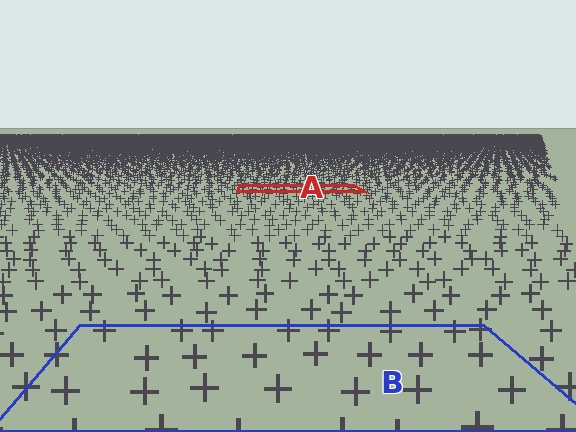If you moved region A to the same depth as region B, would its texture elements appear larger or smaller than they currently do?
They would appear larger. At a closer depth, the same texture elements are projected at a bigger on-screen size.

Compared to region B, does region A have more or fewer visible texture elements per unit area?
Region A has more texture elements per unit area — they are packed more densely because it is farther away.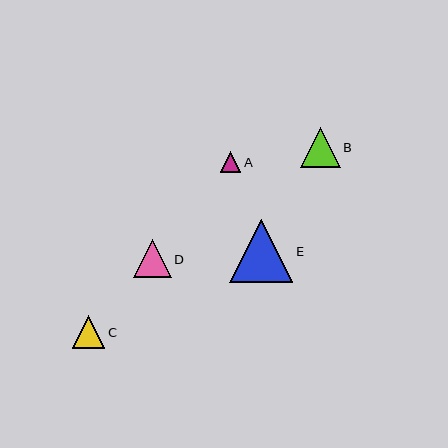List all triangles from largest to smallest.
From largest to smallest: E, B, D, C, A.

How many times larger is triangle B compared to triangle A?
Triangle B is approximately 2.0 times the size of triangle A.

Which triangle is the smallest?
Triangle A is the smallest with a size of approximately 20 pixels.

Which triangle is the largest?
Triangle E is the largest with a size of approximately 63 pixels.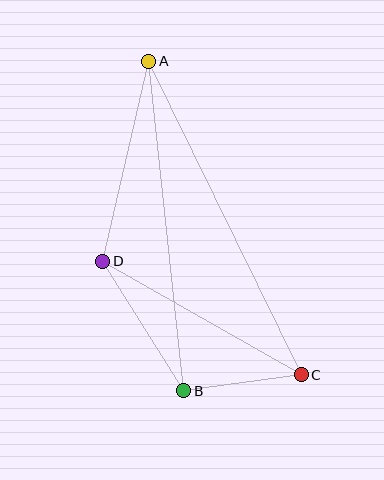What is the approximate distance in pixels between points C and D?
The distance between C and D is approximately 229 pixels.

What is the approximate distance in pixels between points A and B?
The distance between A and B is approximately 331 pixels.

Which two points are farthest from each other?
Points A and C are farthest from each other.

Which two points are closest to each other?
Points B and C are closest to each other.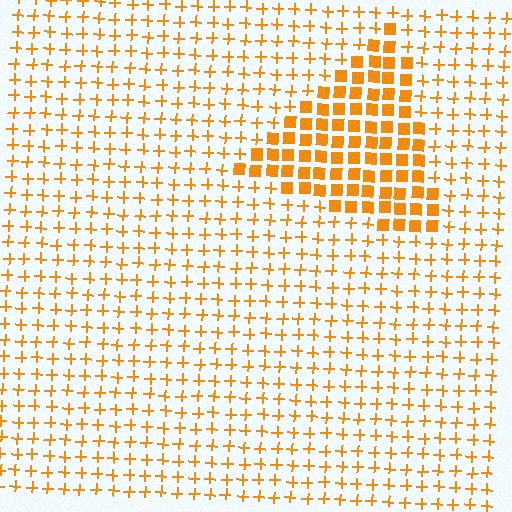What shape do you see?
I see a triangle.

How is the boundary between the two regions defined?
The boundary is defined by a change in element shape: squares inside vs. plus signs outside. All elements share the same color and spacing.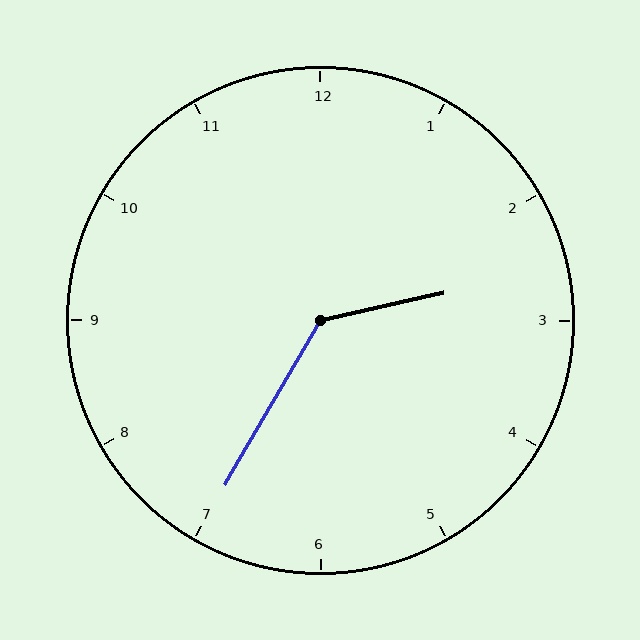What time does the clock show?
2:35.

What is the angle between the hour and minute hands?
Approximately 132 degrees.